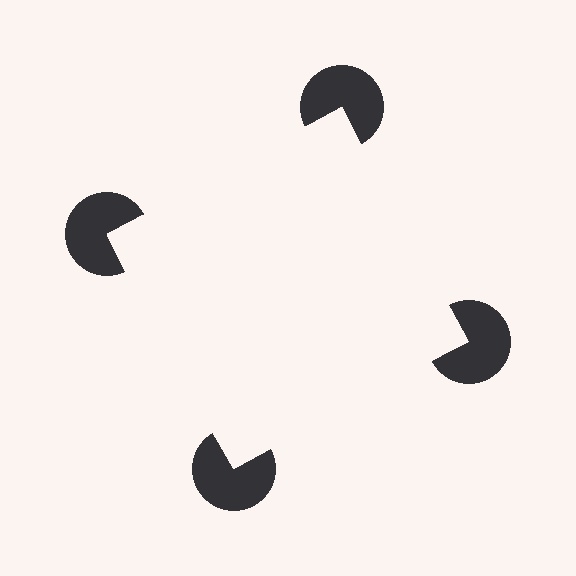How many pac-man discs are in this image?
There are 4 — one at each vertex of the illusory square.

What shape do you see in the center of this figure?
An illusory square — its edges are inferred from the aligned wedge cuts in the pac-man discs, not physically drawn.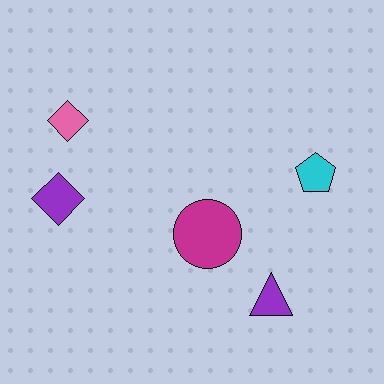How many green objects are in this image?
There are no green objects.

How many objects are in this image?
There are 5 objects.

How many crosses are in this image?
There are no crosses.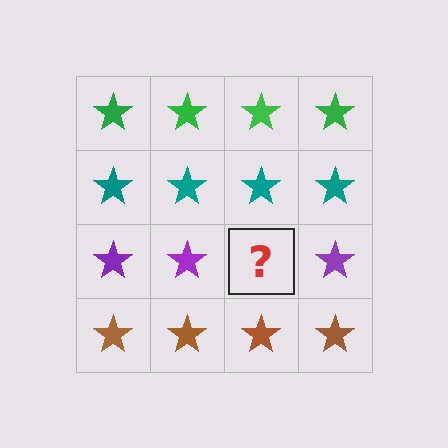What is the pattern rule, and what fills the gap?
The rule is that each row has a consistent color. The gap should be filled with a purple star.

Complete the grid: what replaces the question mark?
The question mark should be replaced with a purple star.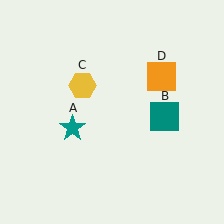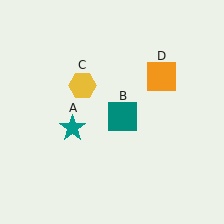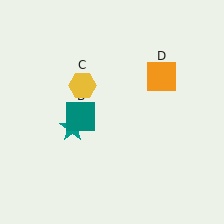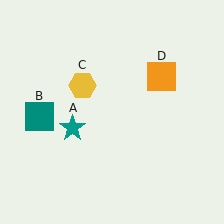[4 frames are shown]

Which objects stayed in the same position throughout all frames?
Teal star (object A) and yellow hexagon (object C) and orange square (object D) remained stationary.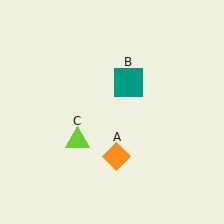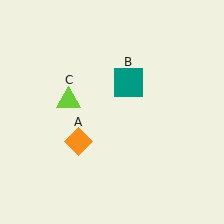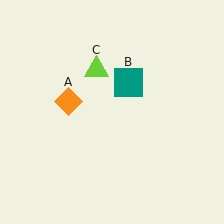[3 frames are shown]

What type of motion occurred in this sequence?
The orange diamond (object A), lime triangle (object C) rotated clockwise around the center of the scene.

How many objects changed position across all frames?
2 objects changed position: orange diamond (object A), lime triangle (object C).